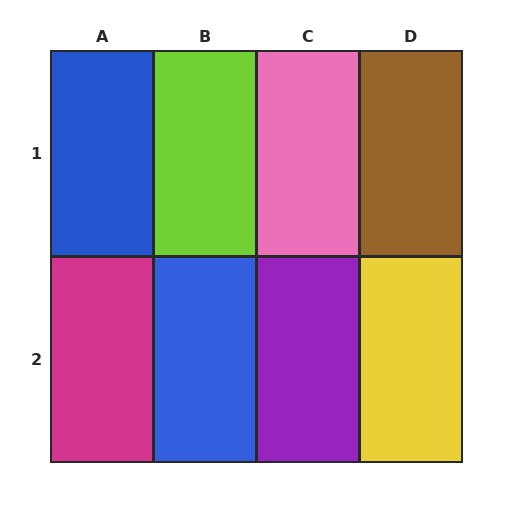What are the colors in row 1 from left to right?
Blue, lime, pink, brown.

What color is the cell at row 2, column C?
Purple.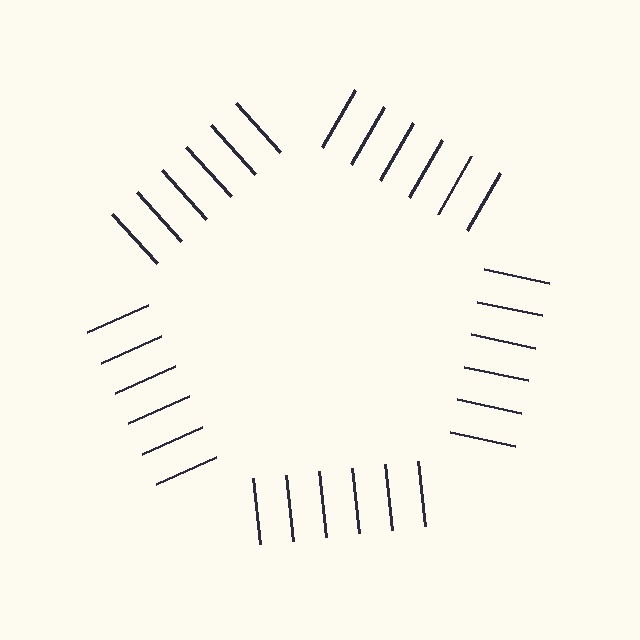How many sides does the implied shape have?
5 sides — the line-ends trace a pentagon.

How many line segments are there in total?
30 — 6 along each of the 5 edges.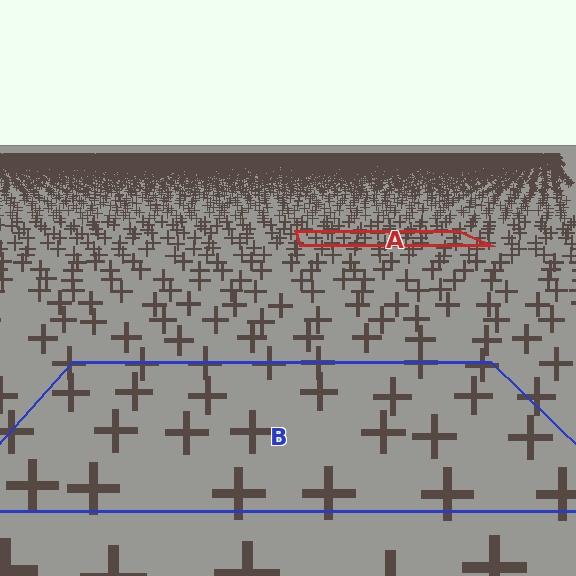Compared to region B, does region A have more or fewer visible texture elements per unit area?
Region A has more texture elements per unit area — they are packed more densely because it is farther away.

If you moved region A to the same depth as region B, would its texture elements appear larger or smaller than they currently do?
They would appear larger. At a closer depth, the same texture elements are projected at a bigger on-screen size.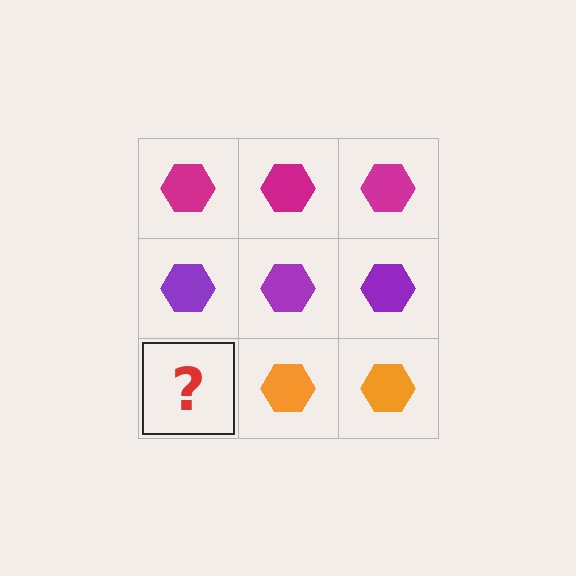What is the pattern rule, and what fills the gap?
The rule is that each row has a consistent color. The gap should be filled with an orange hexagon.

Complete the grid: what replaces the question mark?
The question mark should be replaced with an orange hexagon.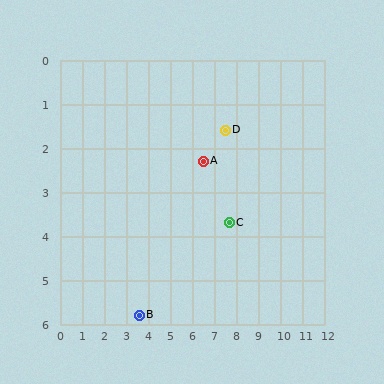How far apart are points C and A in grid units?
Points C and A are about 1.8 grid units apart.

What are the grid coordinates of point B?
Point B is at approximately (3.6, 5.8).